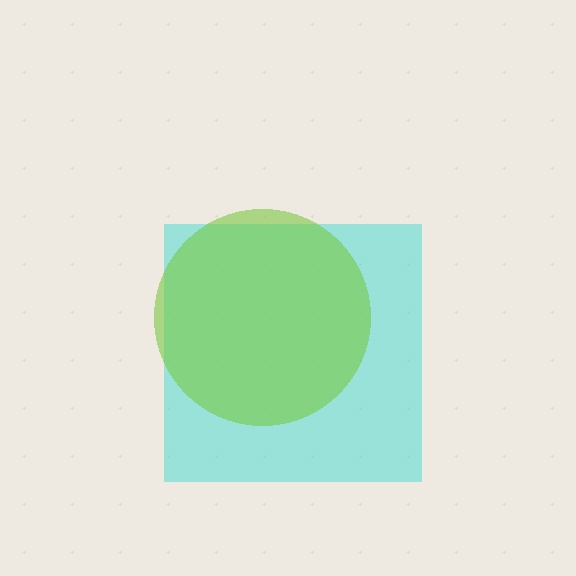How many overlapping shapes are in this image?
There are 2 overlapping shapes in the image.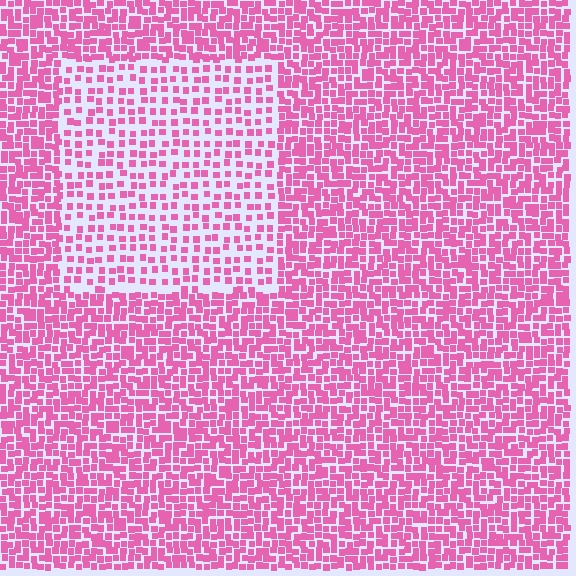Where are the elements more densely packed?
The elements are more densely packed outside the rectangle boundary.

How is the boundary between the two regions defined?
The boundary is defined by a change in element density (approximately 2.0x ratio). All elements are the same color, size, and shape.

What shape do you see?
I see a rectangle.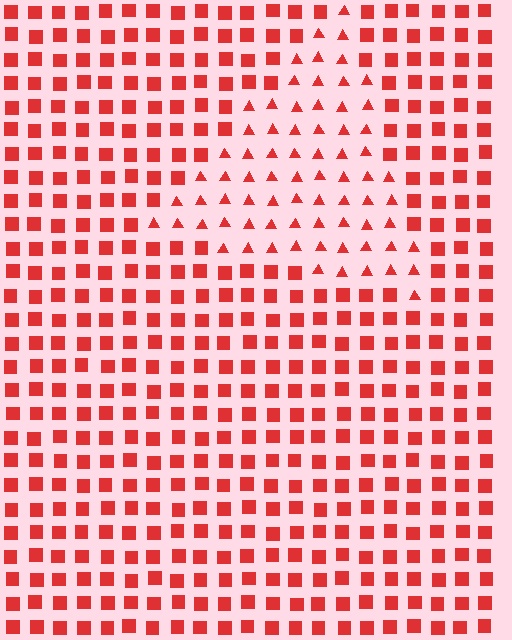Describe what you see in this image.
The image is filled with small red elements arranged in a uniform grid. A triangle-shaped region contains triangles, while the surrounding area contains squares. The boundary is defined purely by the change in element shape.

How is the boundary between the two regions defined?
The boundary is defined by a change in element shape: triangles inside vs. squares outside. All elements share the same color and spacing.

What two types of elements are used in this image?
The image uses triangles inside the triangle region and squares outside it.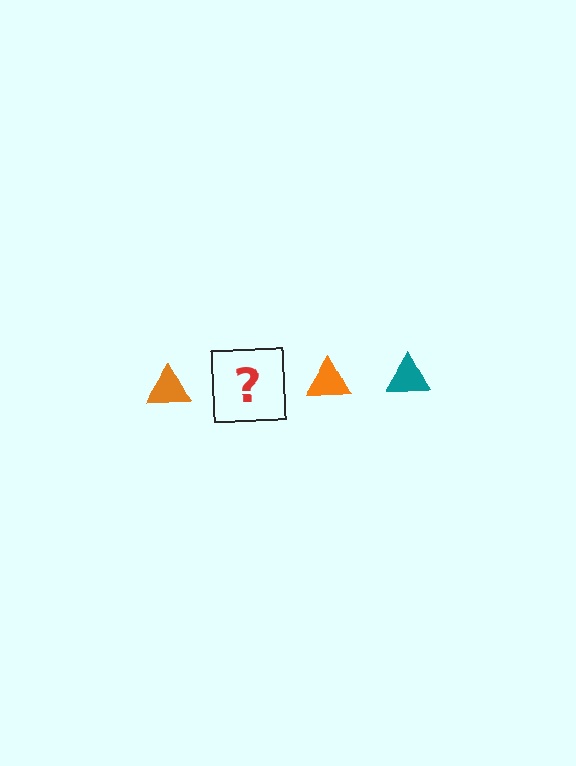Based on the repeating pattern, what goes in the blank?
The blank should be a teal triangle.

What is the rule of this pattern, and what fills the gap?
The rule is that the pattern cycles through orange, teal triangles. The gap should be filled with a teal triangle.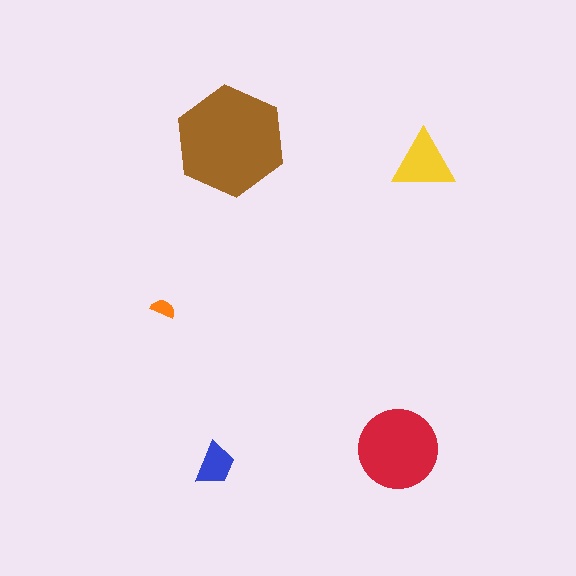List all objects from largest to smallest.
The brown hexagon, the red circle, the yellow triangle, the blue trapezoid, the orange semicircle.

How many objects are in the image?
There are 5 objects in the image.